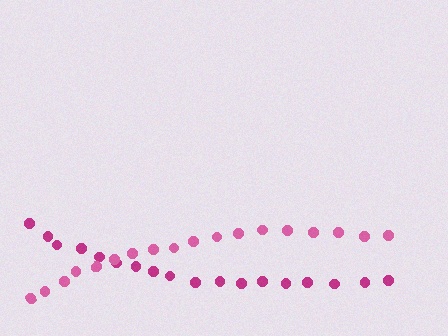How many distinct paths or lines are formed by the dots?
There are 2 distinct paths.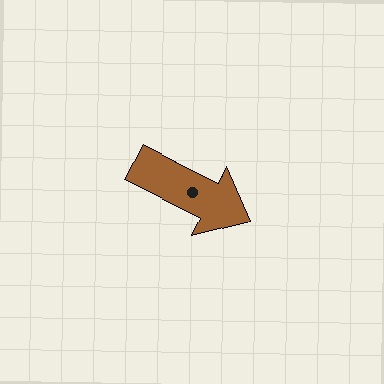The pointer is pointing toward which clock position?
Roughly 4 o'clock.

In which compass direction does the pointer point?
Southeast.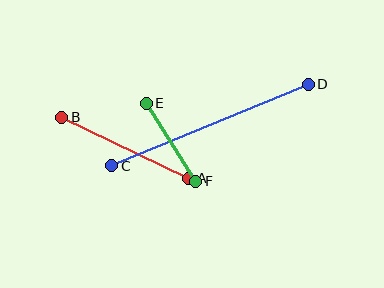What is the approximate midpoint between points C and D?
The midpoint is at approximately (210, 125) pixels.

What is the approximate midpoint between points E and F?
The midpoint is at approximately (171, 142) pixels.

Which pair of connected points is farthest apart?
Points C and D are farthest apart.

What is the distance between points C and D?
The distance is approximately 213 pixels.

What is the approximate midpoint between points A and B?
The midpoint is at approximately (125, 148) pixels.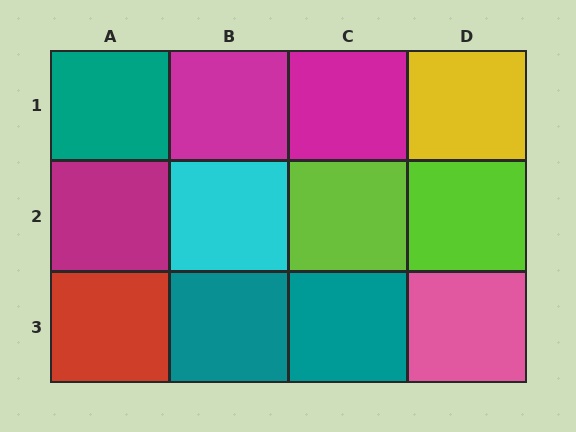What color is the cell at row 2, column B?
Cyan.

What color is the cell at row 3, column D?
Pink.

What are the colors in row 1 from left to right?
Teal, magenta, magenta, yellow.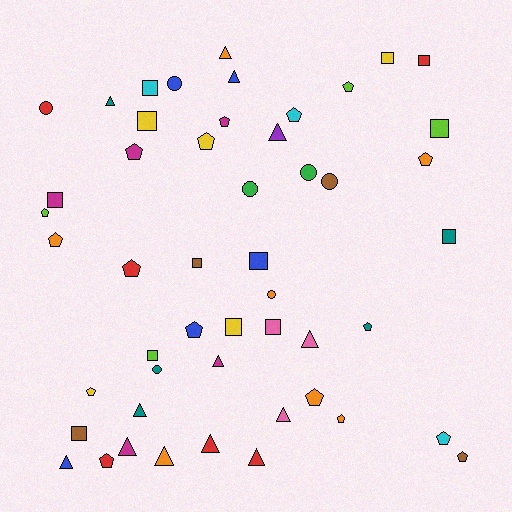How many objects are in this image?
There are 50 objects.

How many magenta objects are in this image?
There are 5 magenta objects.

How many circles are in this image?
There are 7 circles.